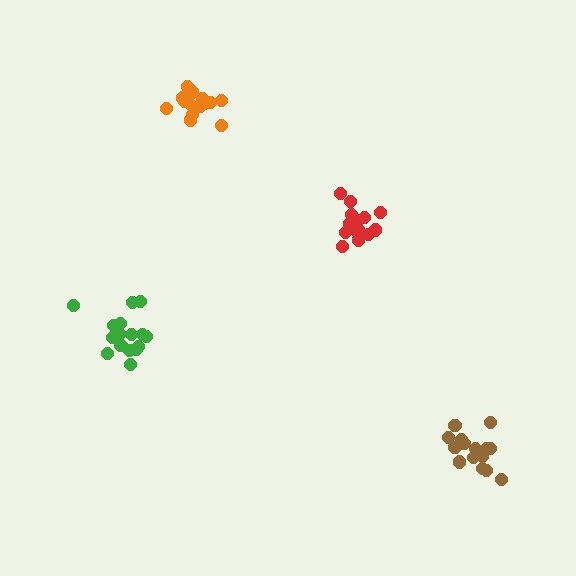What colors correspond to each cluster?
The clusters are colored: green, red, brown, orange.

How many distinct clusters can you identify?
There are 4 distinct clusters.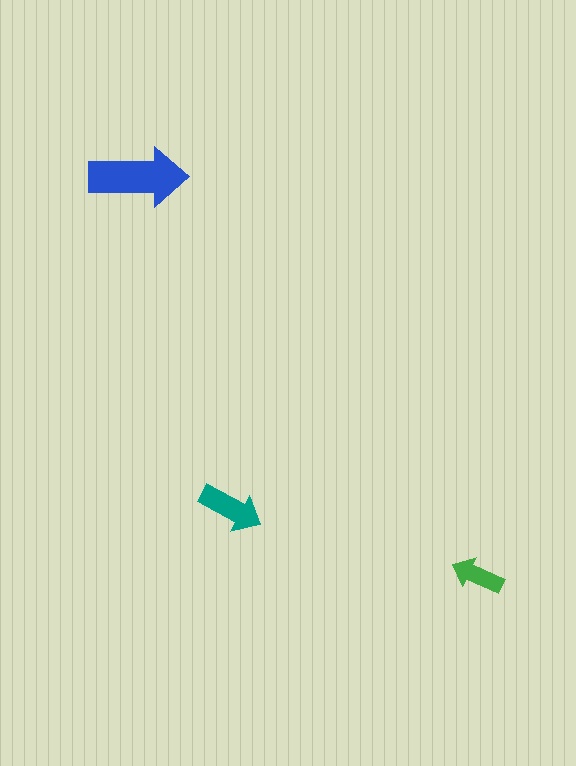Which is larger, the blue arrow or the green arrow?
The blue one.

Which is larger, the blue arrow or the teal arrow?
The blue one.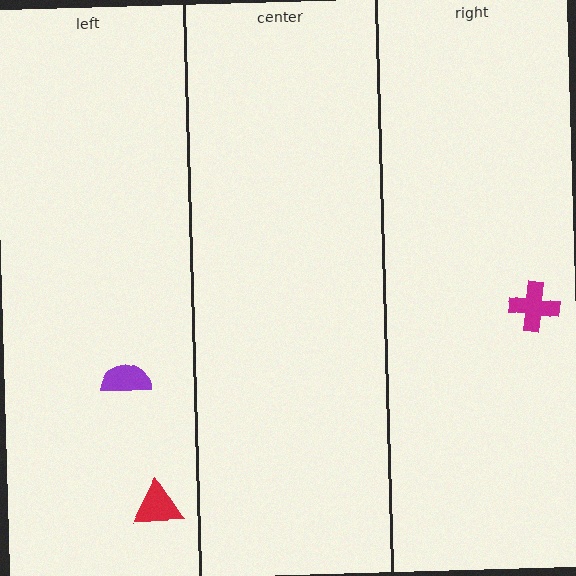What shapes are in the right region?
The magenta cross.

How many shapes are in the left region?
2.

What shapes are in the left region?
The purple semicircle, the red triangle.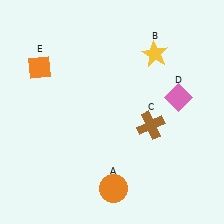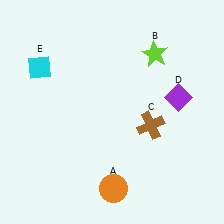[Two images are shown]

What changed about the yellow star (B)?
In Image 1, B is yellow. In Image 2, it changed to lime.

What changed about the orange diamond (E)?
In Image 1, E is orange. In Image 2, it changed to cyan.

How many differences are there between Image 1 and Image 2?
There are 3 differences between the two images.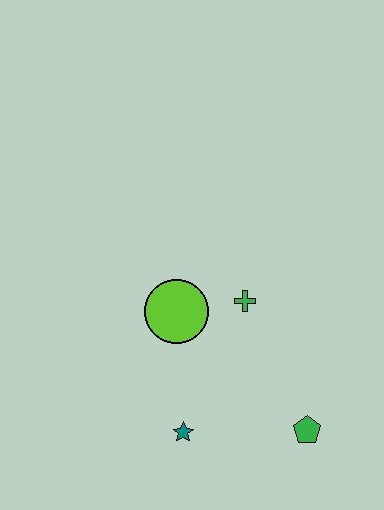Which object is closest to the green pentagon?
The teal star is closest to the green pentagon.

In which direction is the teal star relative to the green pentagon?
The teal star is to the left of the green pentagon.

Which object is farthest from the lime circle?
The green pentagon is farthest from the lime circle.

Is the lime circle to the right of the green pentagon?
No